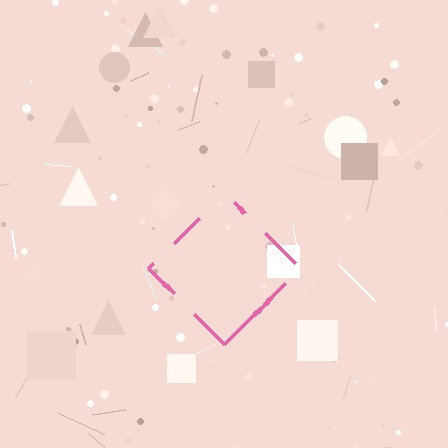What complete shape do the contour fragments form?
The contour fragments form a diamond.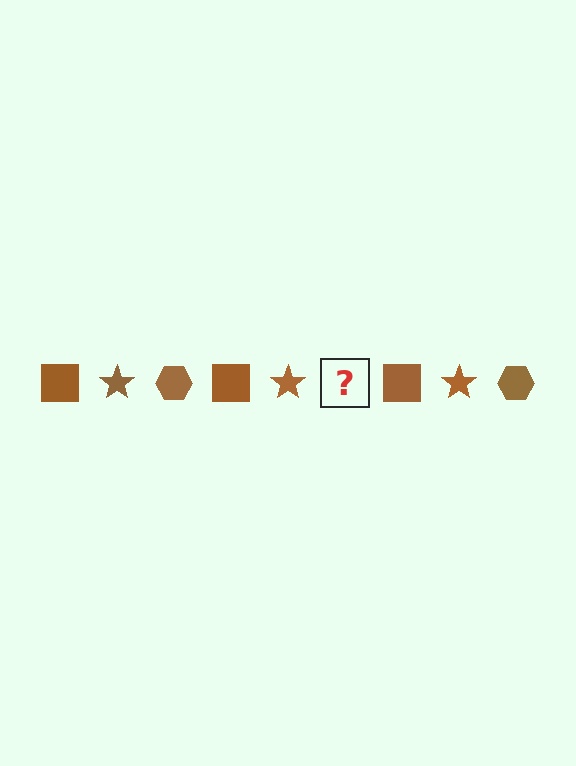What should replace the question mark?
The question mark should be replaced with a brown hexagon.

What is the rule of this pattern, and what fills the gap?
The rule is that the pattern cycles through square, star, hexagon shapes in brown. The gap should be filled with a brown hexagon.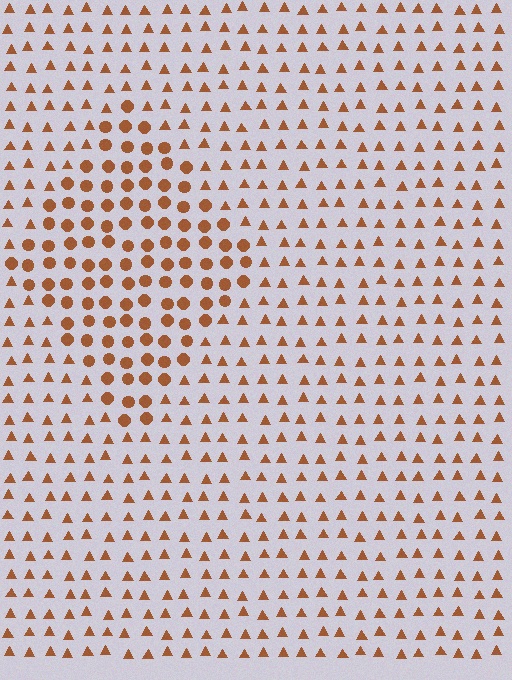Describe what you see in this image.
The image is filled with small brown elements arranged in a uniform grid. A diamond-shaped region contains circles, while the surrounding area contains triangles. The boundary is defined purely by the change in element shape.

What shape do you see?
I see a diamond.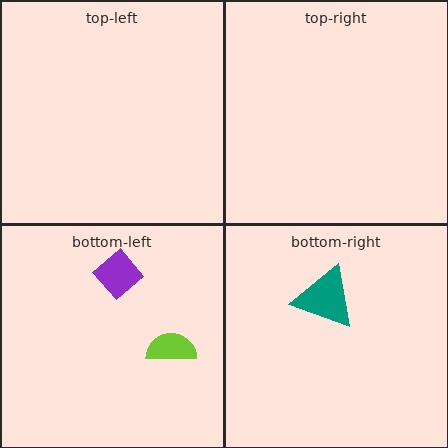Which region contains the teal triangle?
The bottom-right region.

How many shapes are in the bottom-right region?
1.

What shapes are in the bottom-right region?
The teal triangle.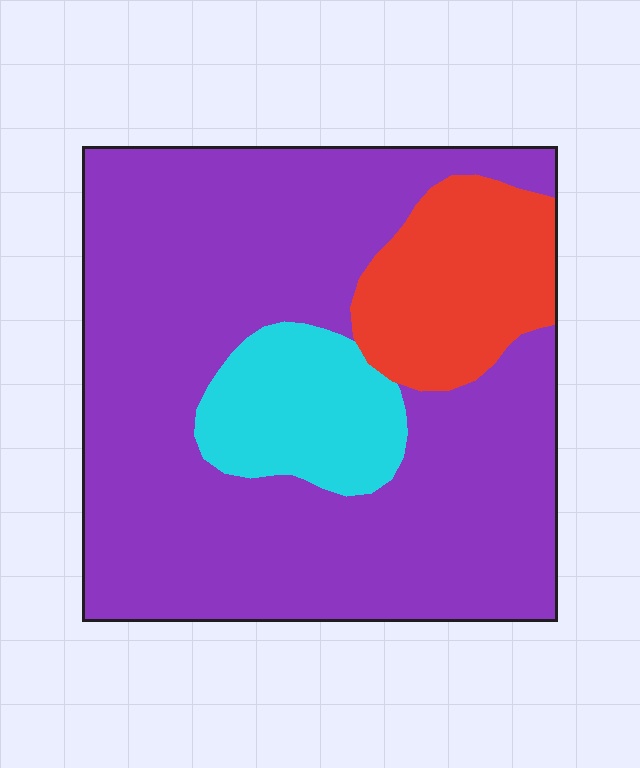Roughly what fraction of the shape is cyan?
Cyan takes up about one eighth (1/8) of the shape.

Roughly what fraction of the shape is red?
Red covers 15% of the shape.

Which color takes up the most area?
Purple, at roughly 75%.